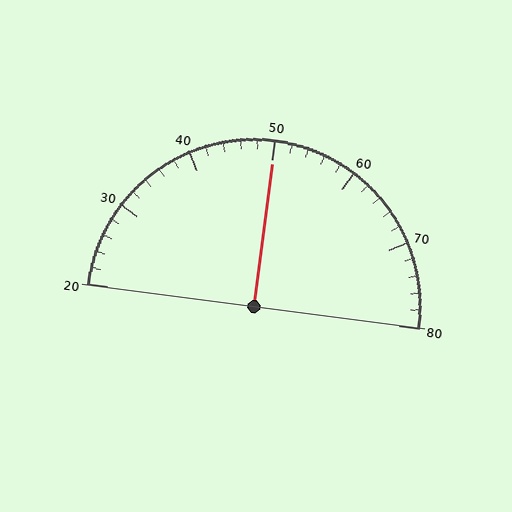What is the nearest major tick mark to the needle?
The nearest major tick mark is 50.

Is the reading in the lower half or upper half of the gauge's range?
The reading is in the upper half of the range (20 to 80).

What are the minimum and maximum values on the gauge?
The gauge ranges from 20 to 80.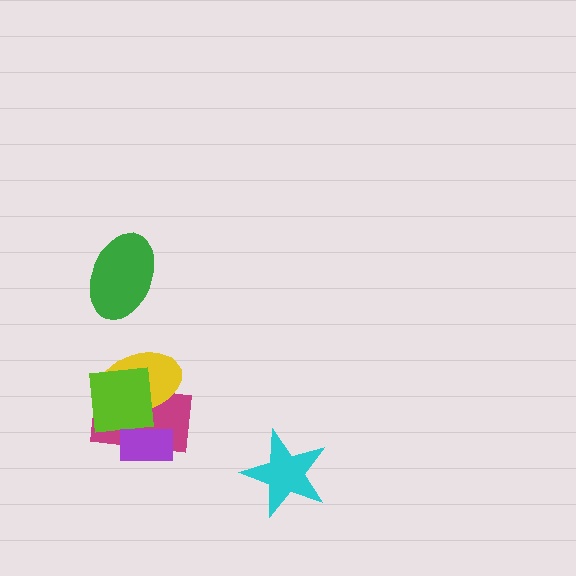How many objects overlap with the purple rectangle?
2 objects overlap with the purple rectangle.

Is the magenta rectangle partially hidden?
Yes, it is partially covered by another shape.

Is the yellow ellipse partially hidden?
Yes, it is partially covered by another shape.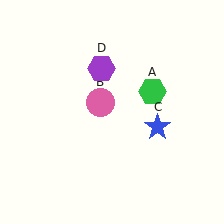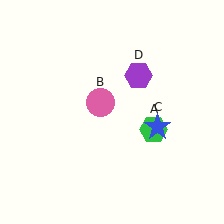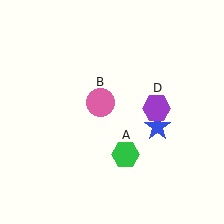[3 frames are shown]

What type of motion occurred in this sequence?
The green hexagon (object A), purple hexagon (object D) rotated clockwise around the center of the scene.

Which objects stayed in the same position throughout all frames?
Pink circle (object B) and blue star (object C) remained stationary.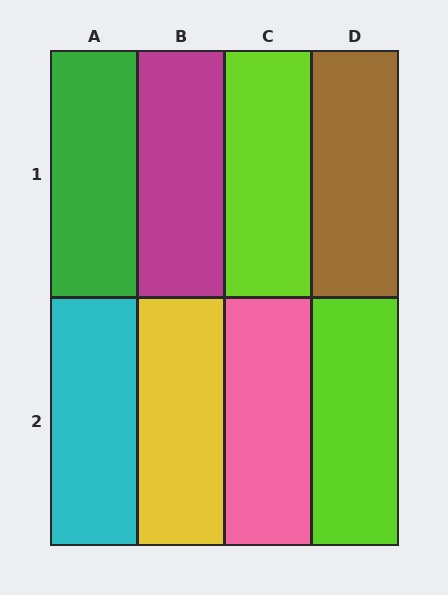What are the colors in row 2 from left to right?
Cyan, yellow, pink, lime.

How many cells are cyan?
1 cell is cyan.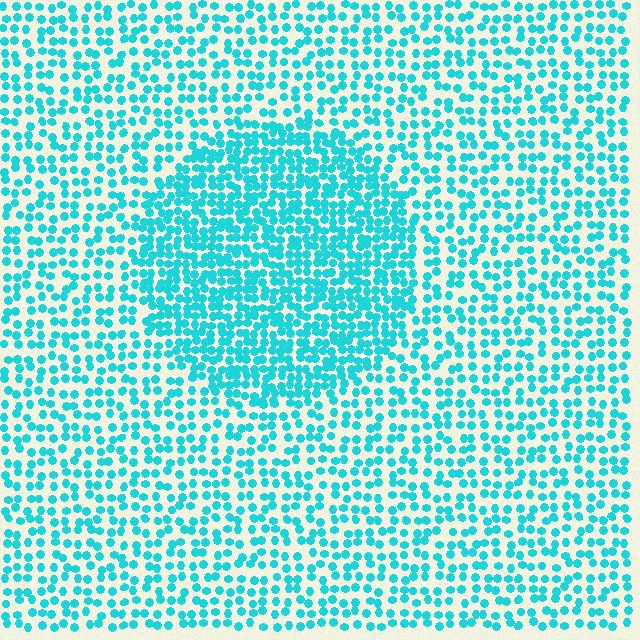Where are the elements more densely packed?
The elements are more densely packed inside the circle boundary.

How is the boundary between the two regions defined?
The boundary is defined by a change in element density (approximately 1.8x ratio). All elements are the same color, size, and shape.